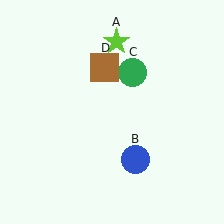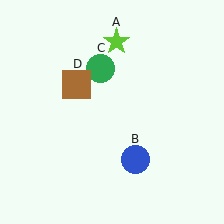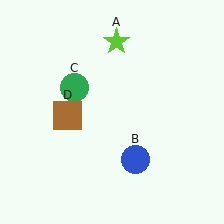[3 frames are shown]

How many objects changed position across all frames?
2 objects changed position: green circle (object C), brown square (object D).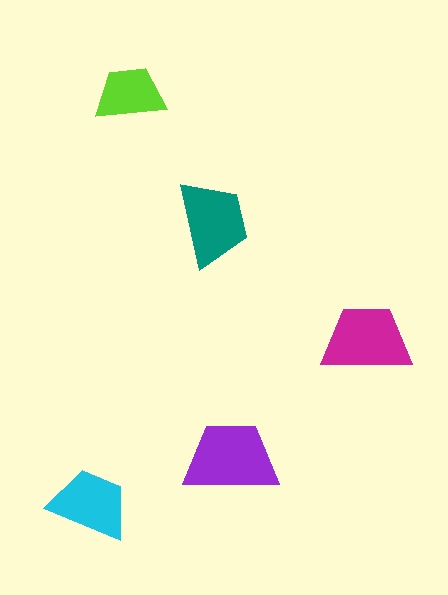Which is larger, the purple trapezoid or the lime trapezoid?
The purple one.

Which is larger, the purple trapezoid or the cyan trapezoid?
The purple one.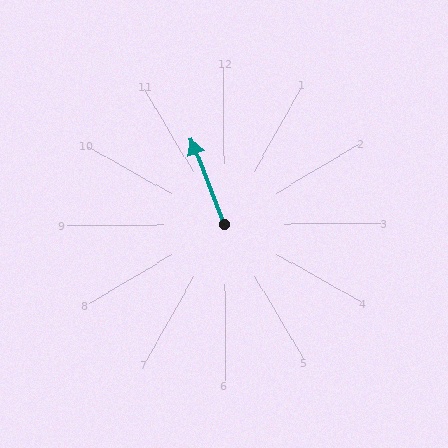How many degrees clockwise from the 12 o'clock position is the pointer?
Approximately 339 degrees.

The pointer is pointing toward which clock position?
Roughly 11 o'clock.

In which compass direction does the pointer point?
North.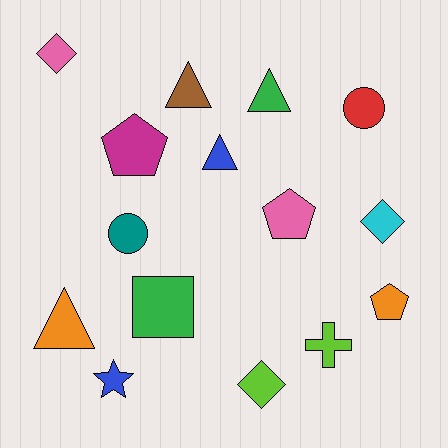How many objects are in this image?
There are 15 objects.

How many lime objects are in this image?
There are 2 lime objects.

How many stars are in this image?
There is 1 star.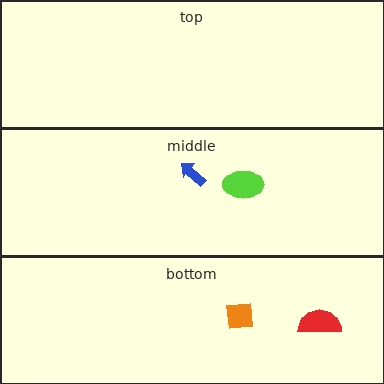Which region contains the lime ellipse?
The middle region.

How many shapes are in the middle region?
2.